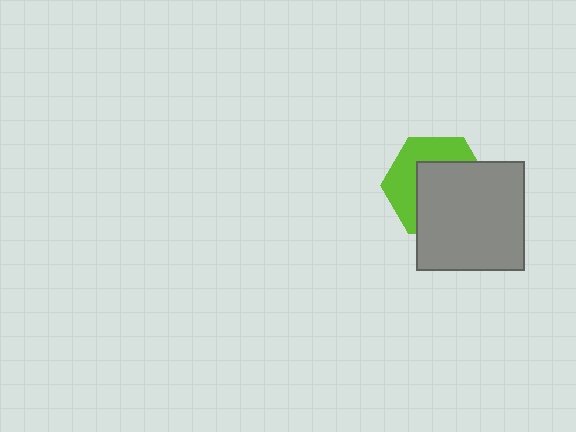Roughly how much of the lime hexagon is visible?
A small part of it is visible (roughly 42%).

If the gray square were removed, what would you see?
You would see the complete lime hexagon.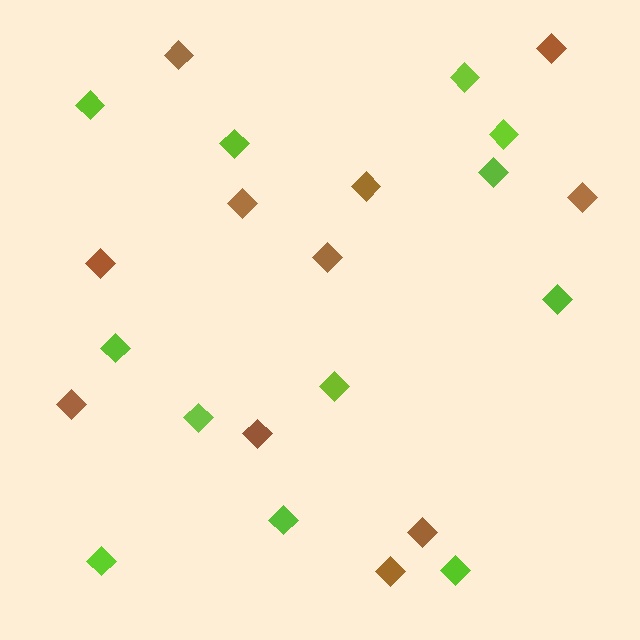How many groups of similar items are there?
There are 2 groups: one group of brown diamonds (11) and one group of lime diamonds (12).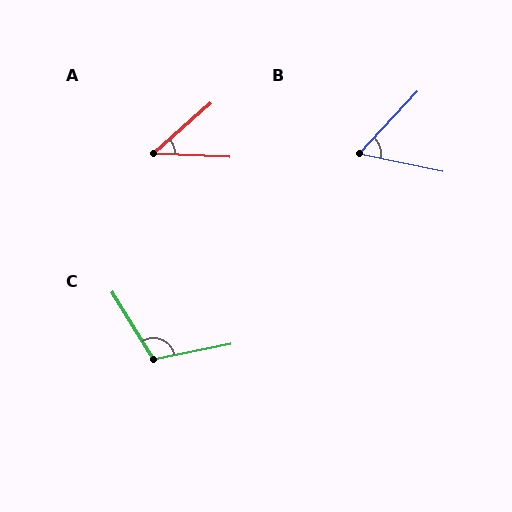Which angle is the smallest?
A, at approximately 44 degrees.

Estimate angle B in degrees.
Approximately 59 degrees.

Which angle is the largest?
C, at approximately 110 degrees.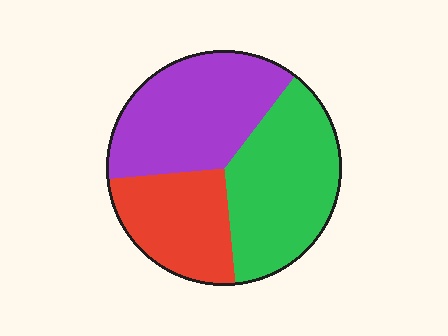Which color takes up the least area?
Red, at roughly 25%.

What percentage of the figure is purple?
Purple covers 37% of the figure.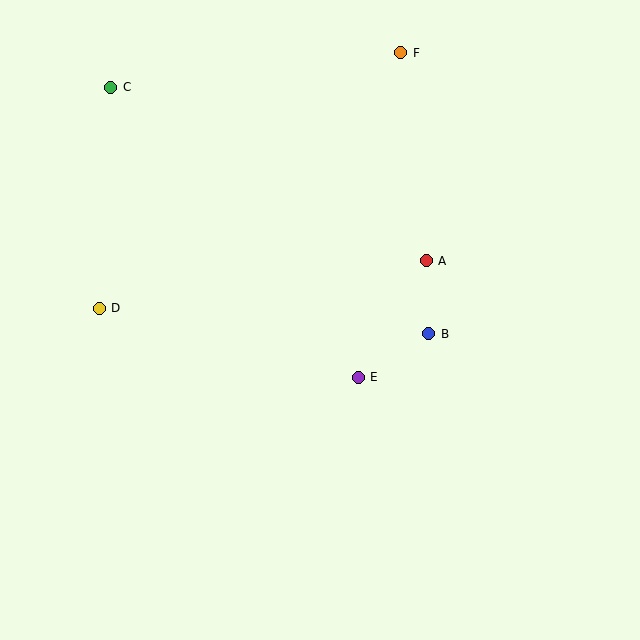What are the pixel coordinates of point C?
Point C is at (111, 87).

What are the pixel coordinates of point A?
Point A is at (426, 261).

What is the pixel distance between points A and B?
The distance between A and B is 73 pixels.